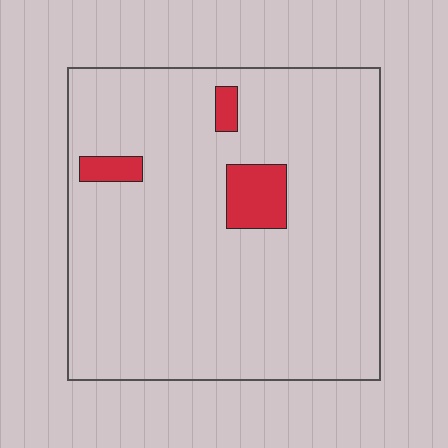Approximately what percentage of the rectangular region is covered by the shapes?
Approximately 5%.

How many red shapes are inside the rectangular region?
3.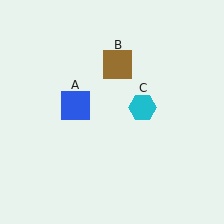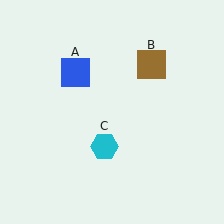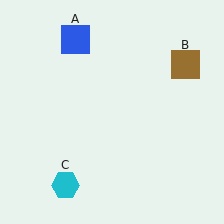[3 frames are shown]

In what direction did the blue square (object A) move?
The blue square (object A) moved up.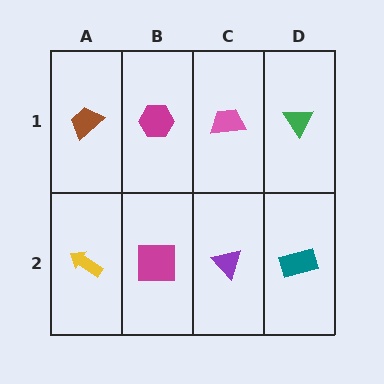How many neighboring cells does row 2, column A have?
2.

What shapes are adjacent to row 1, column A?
A yellow arrow (row 2, column A), a magenta hexagon (row 1, column B).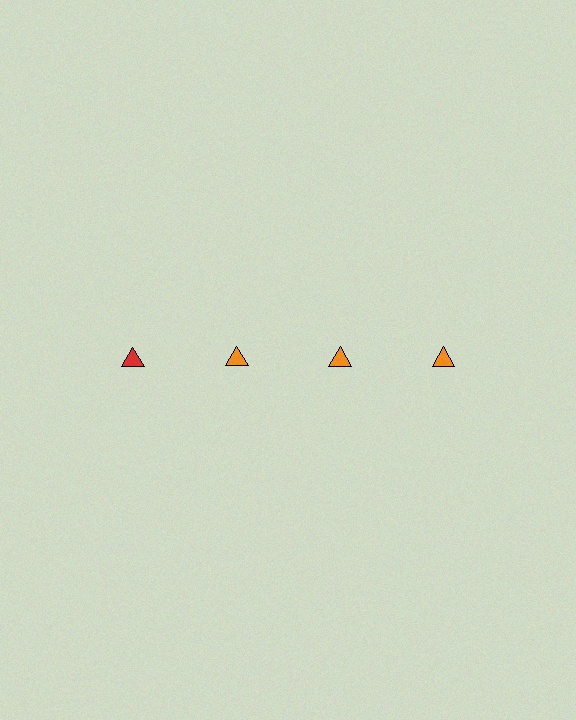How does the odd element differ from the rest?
It has a different color: red instead of orange.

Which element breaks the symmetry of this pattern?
The red triangle in the top row, leftmost column breaks the symmetry. All other shapes are orange triangles.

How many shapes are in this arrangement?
There are 4 shapes arranged in a grid pattern.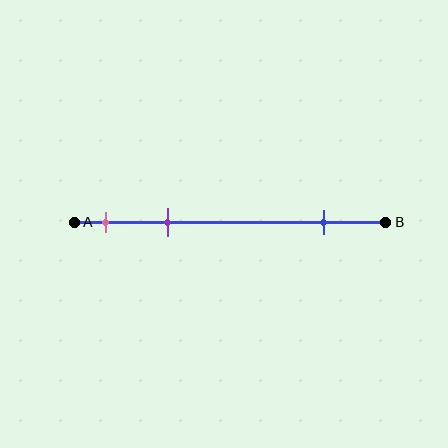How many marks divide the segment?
There are 3 marks dividing the segment.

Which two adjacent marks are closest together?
The pink and purple marks are the closest adjacent pair.